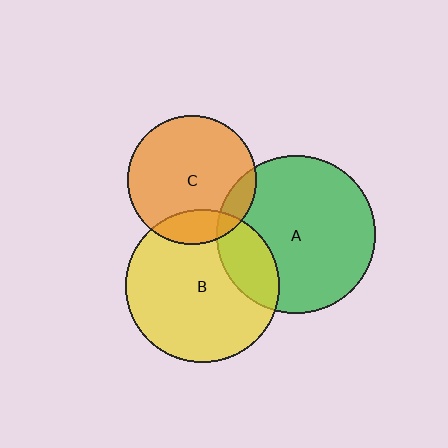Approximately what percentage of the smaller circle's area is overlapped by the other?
Approximately 10%.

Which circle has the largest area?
Circle A (green).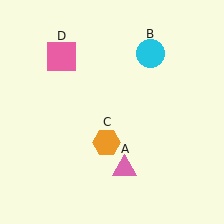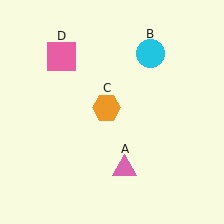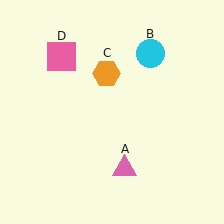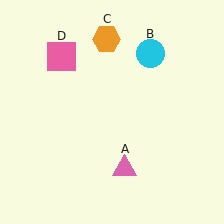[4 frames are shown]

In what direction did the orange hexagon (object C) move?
The orange hexagon (object C) moved up.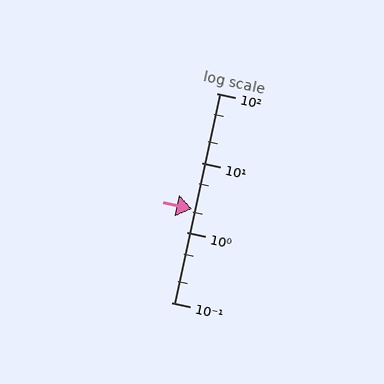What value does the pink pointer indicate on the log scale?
The pointer indicates approximately 2.2.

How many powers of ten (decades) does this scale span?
The scale spans 3 decades, from 0.1 to 100.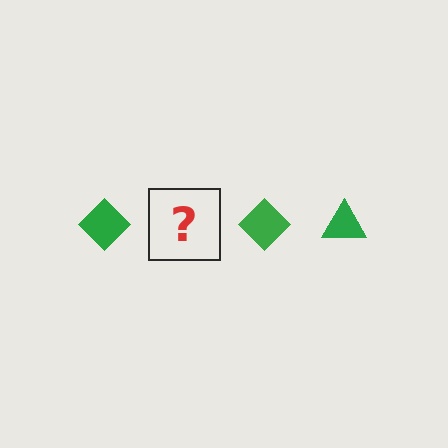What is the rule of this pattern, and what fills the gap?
The rule is that the pattern cycles through diamond, triangle shapes in green. The gap should be filled with a green triangle.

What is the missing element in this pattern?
The missing element is a green triangle.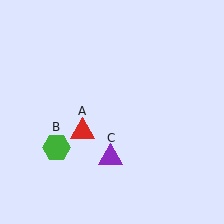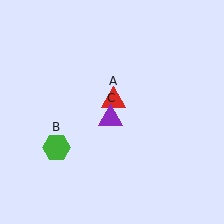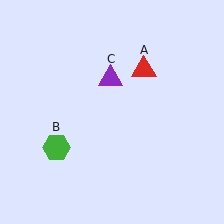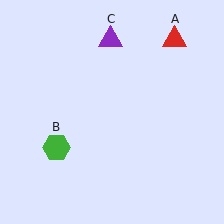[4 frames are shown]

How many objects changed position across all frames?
2 objects changed position: red triangle (object A), purple triangle (object C).